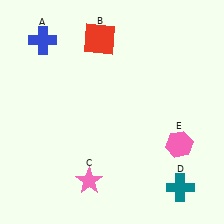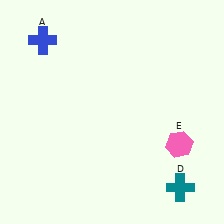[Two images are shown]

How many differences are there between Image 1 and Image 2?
There are 2 differences between the two images.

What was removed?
The red square (B), the pink star (C) were removed in Image 2.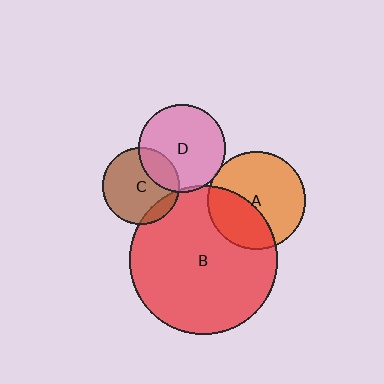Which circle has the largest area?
Circle B (red).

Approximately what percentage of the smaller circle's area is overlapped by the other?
Approximately 35%.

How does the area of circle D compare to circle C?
Approximately 1.3 times.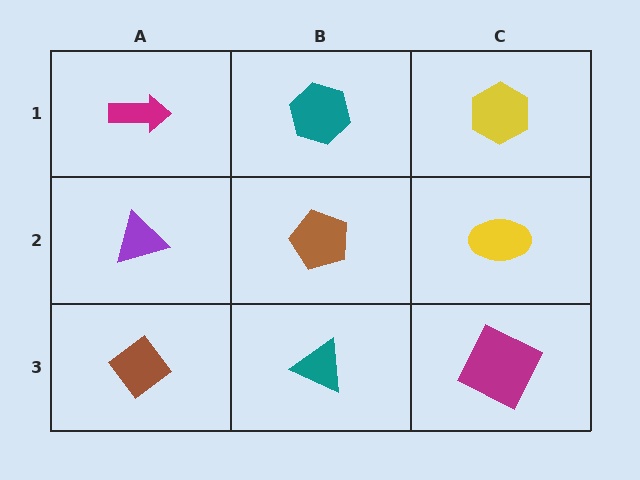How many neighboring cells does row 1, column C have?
2.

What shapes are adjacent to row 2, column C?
A yellow hexagon (row 1, column C), a magenta square (row 3, column C), a brown pentagon (row 2, column B).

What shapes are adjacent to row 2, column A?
A magenta arrow (row 1, column A), a brown diamond (row 3, column A), a brown pentagon (row 2, column B).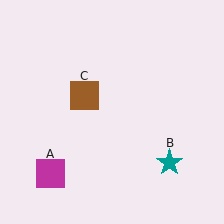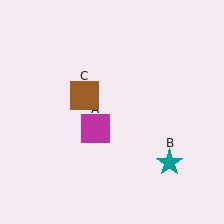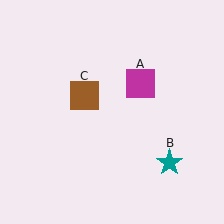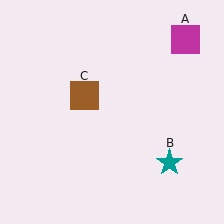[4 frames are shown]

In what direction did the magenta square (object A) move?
The magenta square (object A) moved up and to the right.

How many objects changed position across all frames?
1 object changed position: magenta square (object A).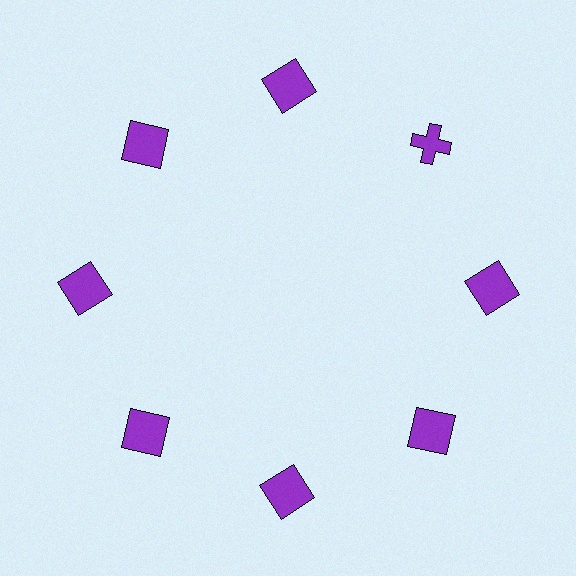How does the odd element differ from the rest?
It has a different shape: cross instead of square.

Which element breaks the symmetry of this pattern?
The purple cross at roughly the 2 o'clock position breaks the symmetry. All other shapes are purple squares.